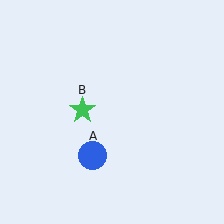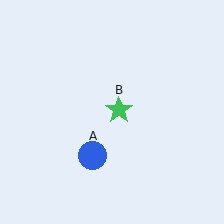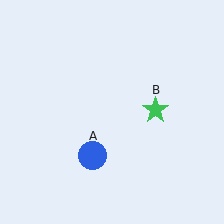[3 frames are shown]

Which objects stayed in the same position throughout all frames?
Blue circle (object A) remained stationary.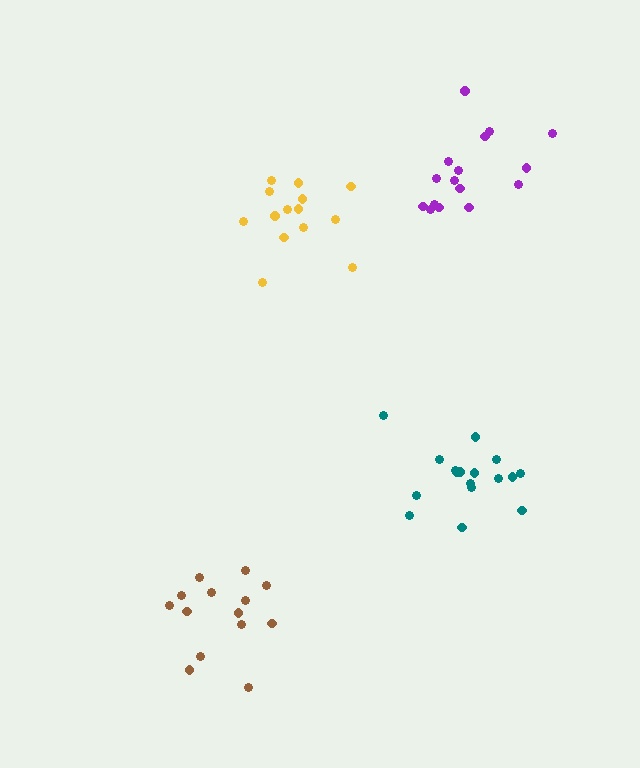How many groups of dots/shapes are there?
There are 4 groups.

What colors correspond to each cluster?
The clusters are colored: brown, teal, yellow, purple.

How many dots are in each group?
Group 1: 14 dots, Group 2: 17 dots, Group 3: 14 dots, Group 4: 16 dots (61 total).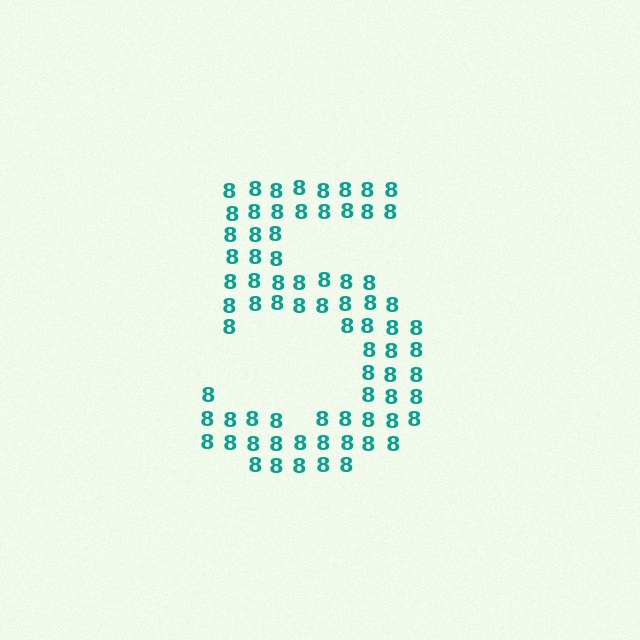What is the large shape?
The large shape is the digit 5.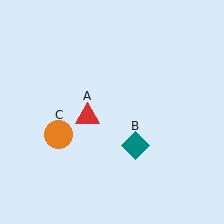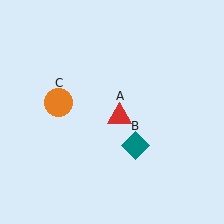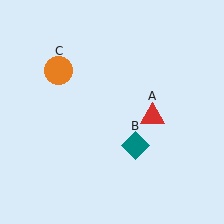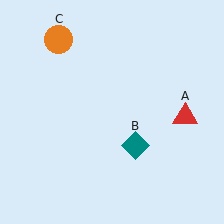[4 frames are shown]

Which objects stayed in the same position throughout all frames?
Teal diamond (object B) remained stationary.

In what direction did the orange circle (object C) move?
The orange circle (object C) moved up.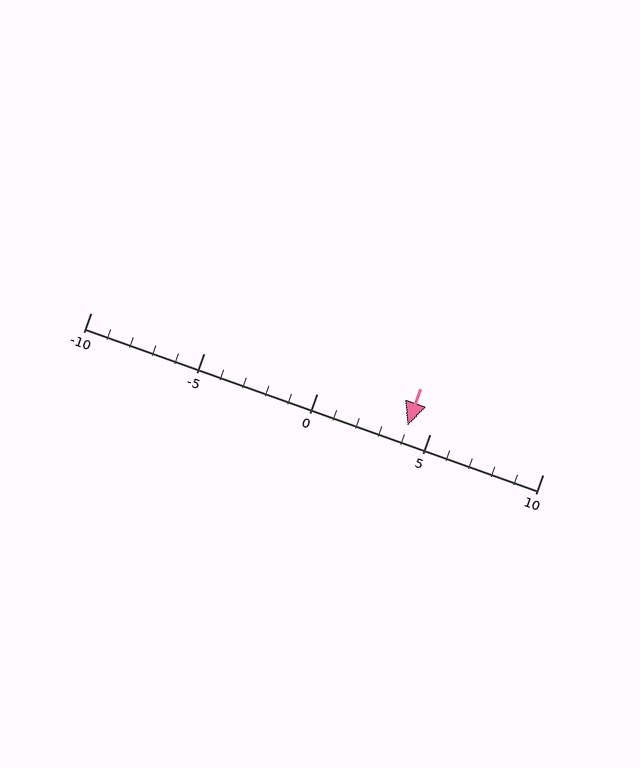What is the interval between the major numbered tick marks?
The major tick marks are spaced 5 units apart.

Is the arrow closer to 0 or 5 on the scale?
The arrow is closer to 5.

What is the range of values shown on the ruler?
The ruler shows values from -10 to 10.